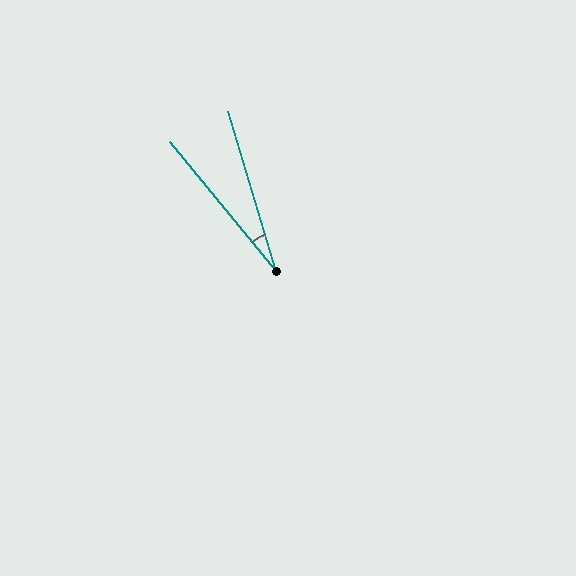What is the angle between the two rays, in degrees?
Approximately 23 degrees.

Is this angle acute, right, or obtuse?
It is acute.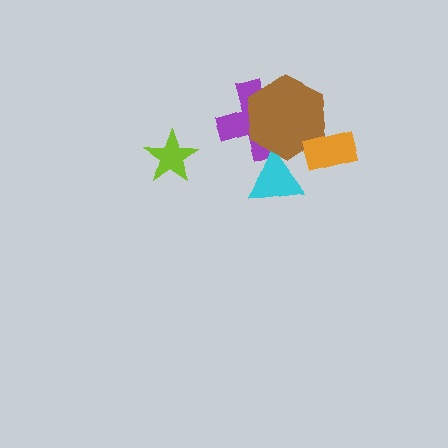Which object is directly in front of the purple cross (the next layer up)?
The cyan triangle is directly in front of the purple cross.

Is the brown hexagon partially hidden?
Yes, it is partially covered by another shape.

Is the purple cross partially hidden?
Yes, it is partially covered by another shape.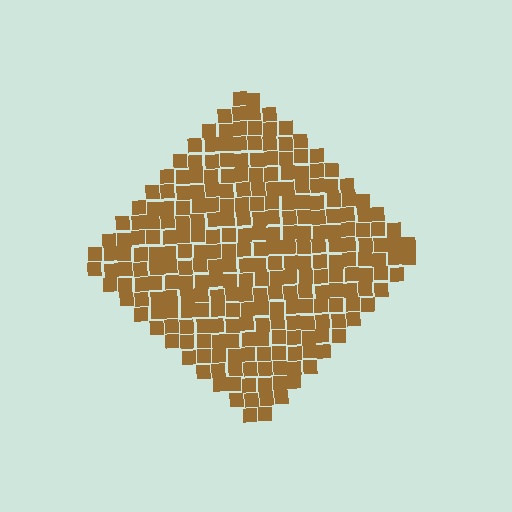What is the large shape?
The large shape is a diamond.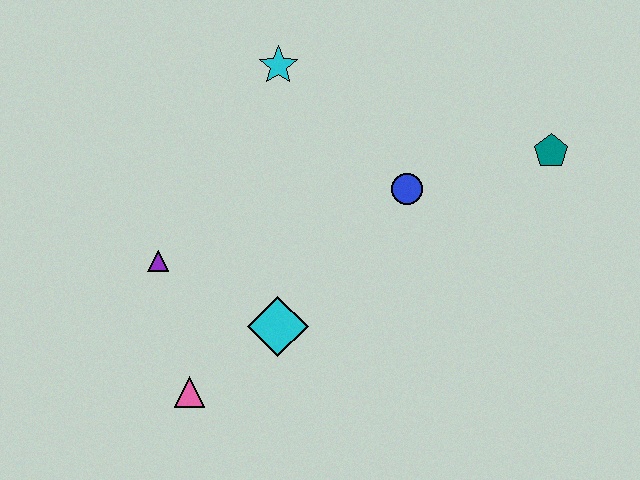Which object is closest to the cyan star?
The blue circle is closest to the cyan star.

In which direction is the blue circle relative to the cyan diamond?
The blue circle is above the cyan diamond.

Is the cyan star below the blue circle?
No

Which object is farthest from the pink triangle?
The teal pentagon is farthest from the pink triangle.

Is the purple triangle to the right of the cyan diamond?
No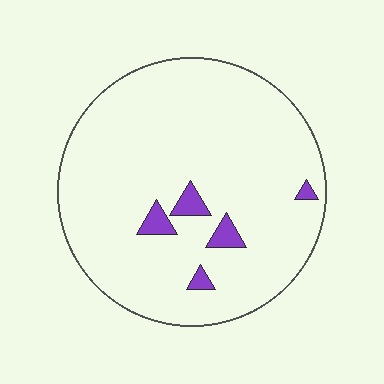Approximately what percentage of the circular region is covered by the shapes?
Approximately 5%.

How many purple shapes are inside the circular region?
5.